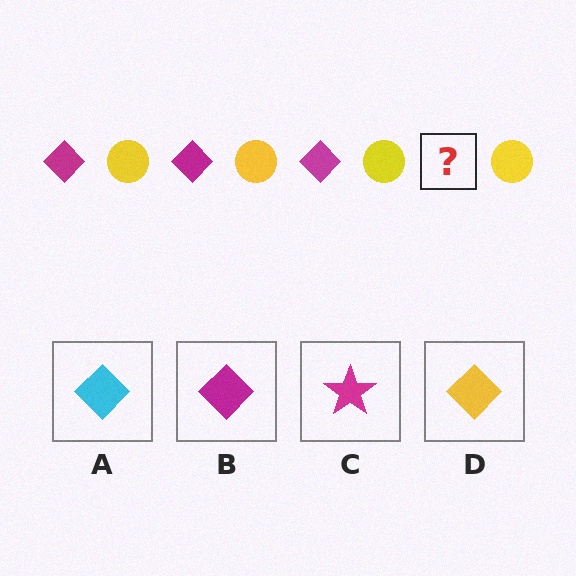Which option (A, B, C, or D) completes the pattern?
B.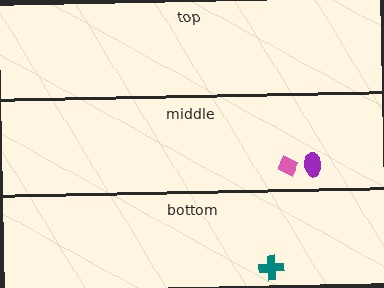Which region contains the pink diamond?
The middle region.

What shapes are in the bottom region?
The teal cross.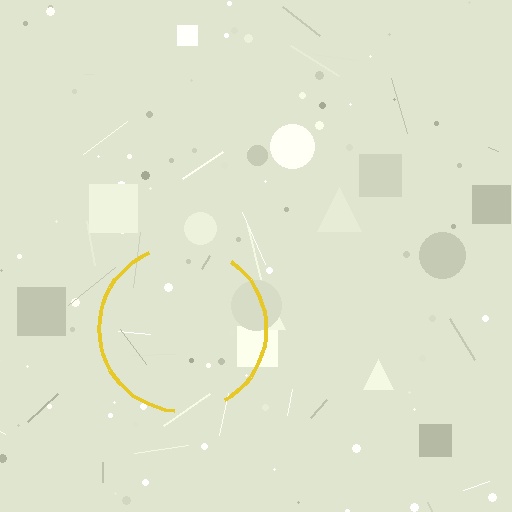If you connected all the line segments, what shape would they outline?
They would outline a circle.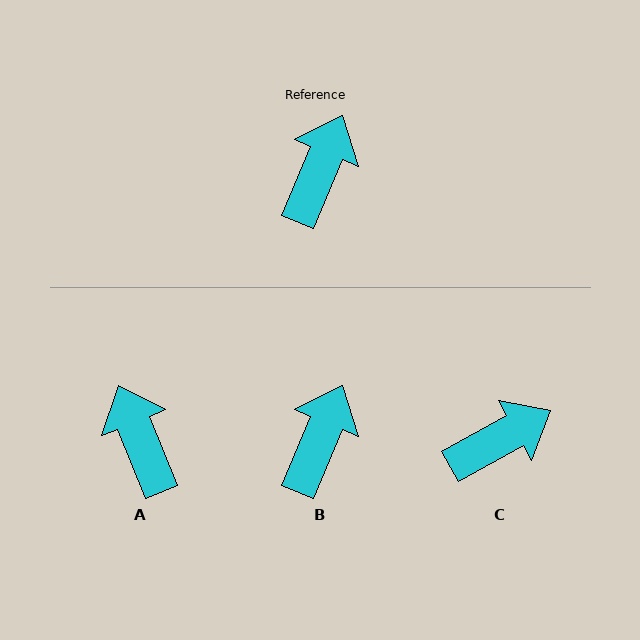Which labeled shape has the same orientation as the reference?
B.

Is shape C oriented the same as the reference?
No, it is off by about 38 degrees.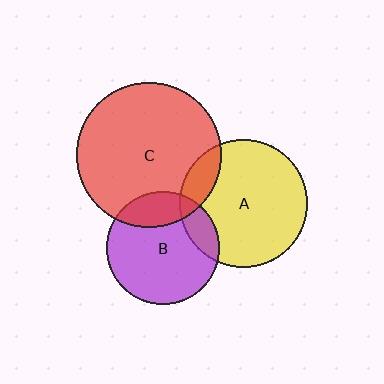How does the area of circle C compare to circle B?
Approximately 1.6 times.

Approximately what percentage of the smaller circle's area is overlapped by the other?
Approximately 15%.